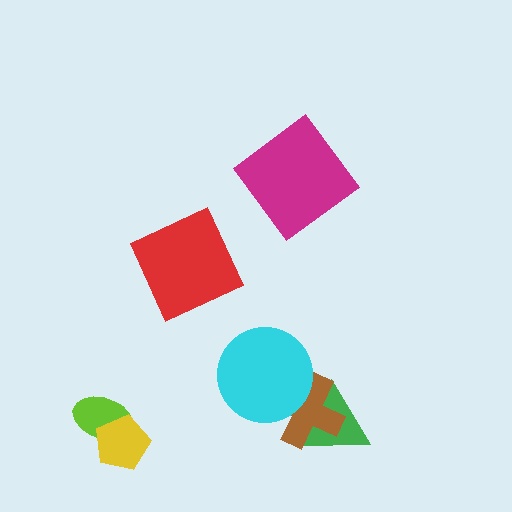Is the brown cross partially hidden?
Yes, it is partially covered by another shape.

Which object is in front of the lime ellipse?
The yellow pentagon is in front of the lime ellipse.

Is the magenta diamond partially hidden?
No, no other shape covers it.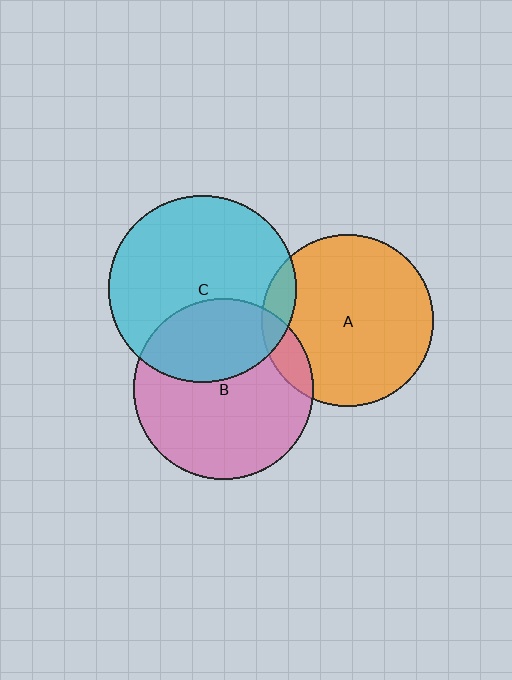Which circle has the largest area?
Circle C (cyan).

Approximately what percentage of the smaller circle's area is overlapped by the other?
Approximately 10%.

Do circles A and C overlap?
Yes.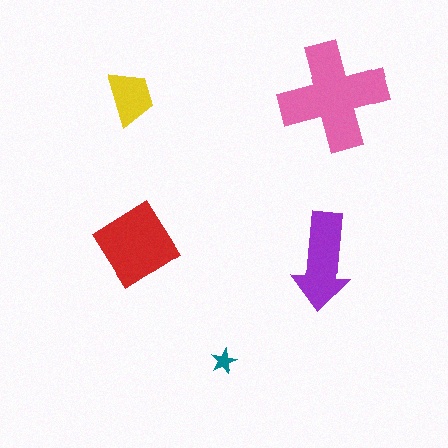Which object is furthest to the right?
The pink cross is rightmost.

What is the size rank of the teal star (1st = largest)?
5th.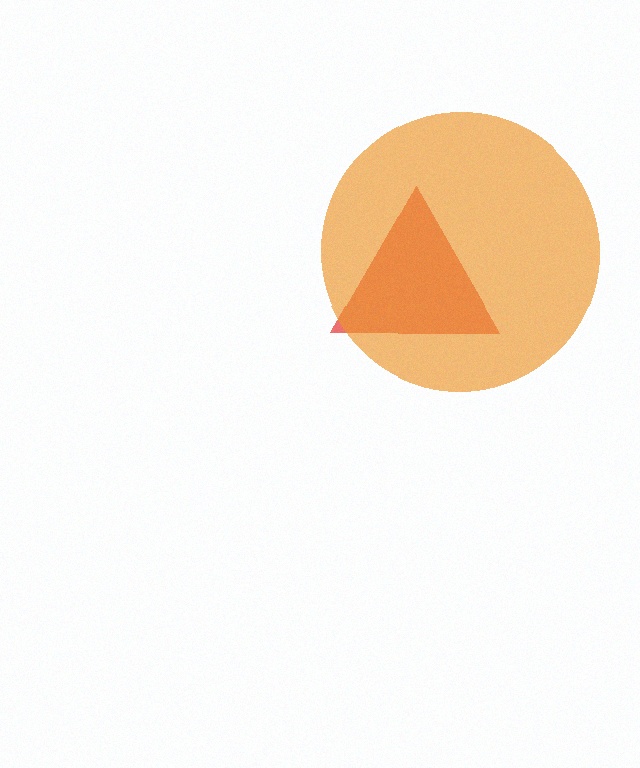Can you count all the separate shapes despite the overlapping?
Yes, there are 2 separate shapes.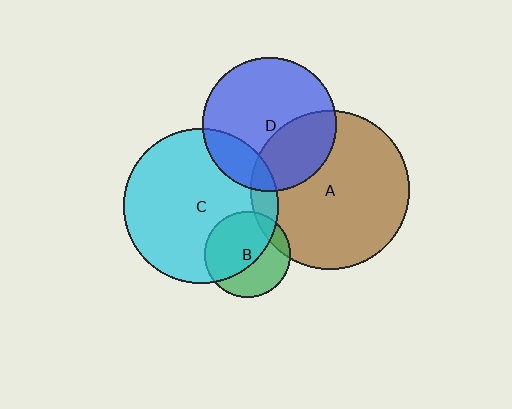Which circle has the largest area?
Circle A (brown).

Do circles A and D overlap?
Yes.